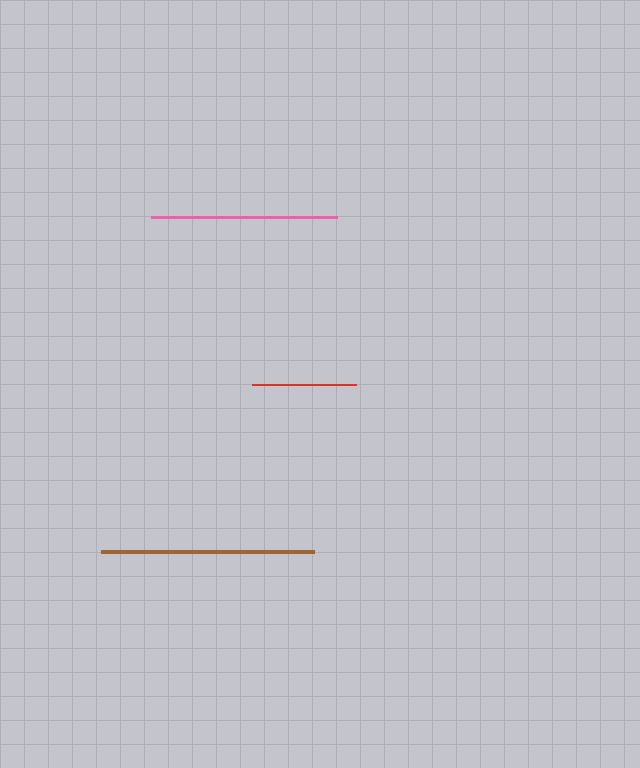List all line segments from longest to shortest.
From longest to shortest: brown, pink, red.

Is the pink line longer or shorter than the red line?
The pink line is longer than the red line.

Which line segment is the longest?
The brown line is the longest at approximately 213 pixels.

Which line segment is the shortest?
The red line is the shortest at approximately 104 pixels.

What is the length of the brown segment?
The brown segment is approximately 213 pixels long.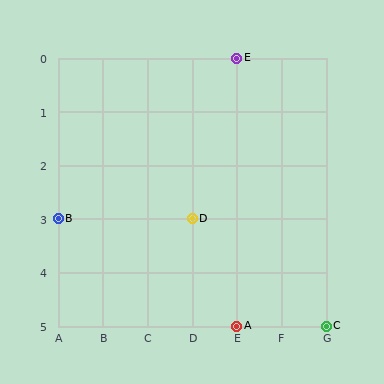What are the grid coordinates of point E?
Point E is at grid coordinates (E, 0).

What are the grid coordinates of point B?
Point B is at grid coordinates (A, 3).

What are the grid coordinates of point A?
Point A is at grid coordinates (E, 5).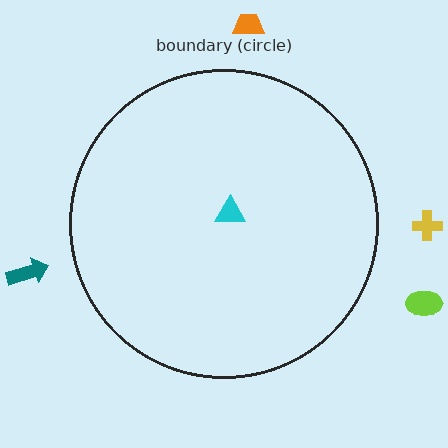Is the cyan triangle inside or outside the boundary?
Inside.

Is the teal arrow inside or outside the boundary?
Outside.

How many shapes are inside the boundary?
1 inside, 4 outside.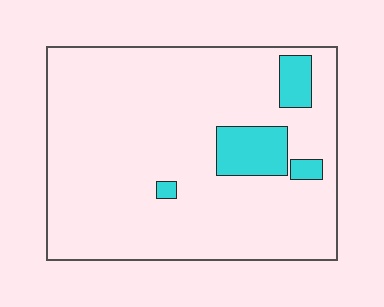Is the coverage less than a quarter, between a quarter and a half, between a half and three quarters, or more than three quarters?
Less than a quarter.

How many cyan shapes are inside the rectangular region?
4.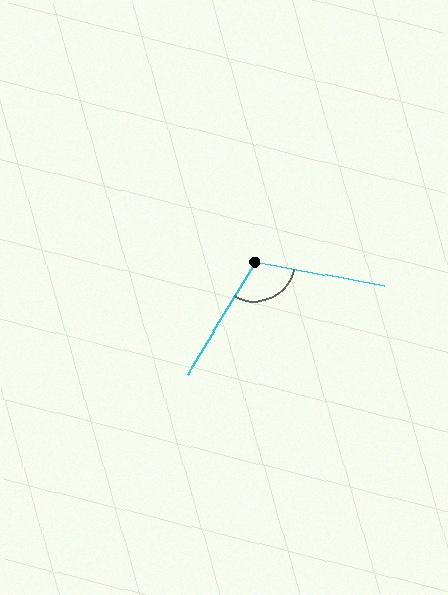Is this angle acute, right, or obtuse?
It is obtuse.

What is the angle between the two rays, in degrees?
Approximately 111 degrees.